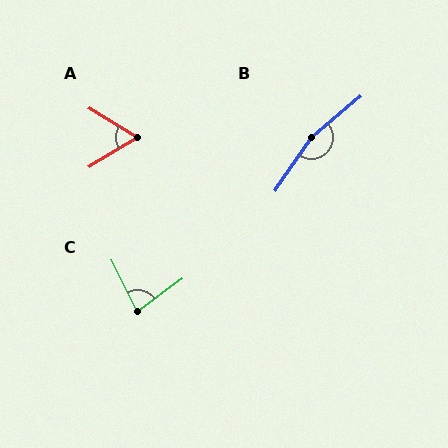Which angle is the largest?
B, at approximately 164 degrees.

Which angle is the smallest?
A, at approximately 63 degrees.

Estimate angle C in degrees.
Approximately 80 degrees.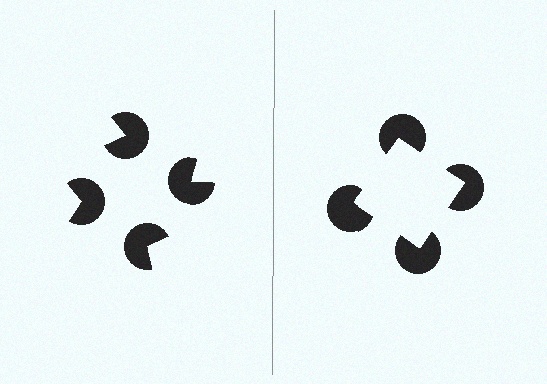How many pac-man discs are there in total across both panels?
8 — 4 on each side.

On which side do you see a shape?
An illusory square appears on the right side. On the left side the wedge cuts are rotated, so no coherent shape forms.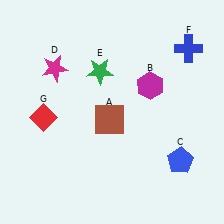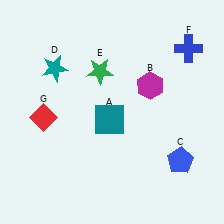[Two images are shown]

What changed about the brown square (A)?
In Image 1, A is brown. In Image 2, it changed to teal.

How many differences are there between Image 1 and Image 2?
There are 2 differences between the two images.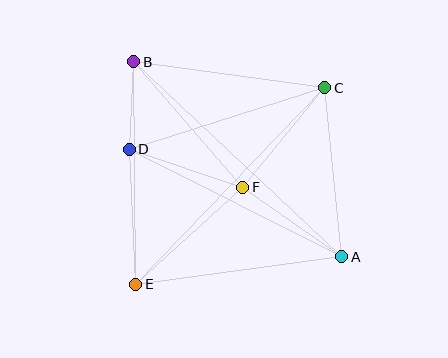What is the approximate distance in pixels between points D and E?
The distance between D and E is approximately 135 pixels.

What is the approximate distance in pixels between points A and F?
The distance between A and F is approximately 121 pixels.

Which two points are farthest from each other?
Points A and B are farthest from each other.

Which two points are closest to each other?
Points B and D are closest to each other.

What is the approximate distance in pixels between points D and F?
The distance between D and F is approximately 120 pixels.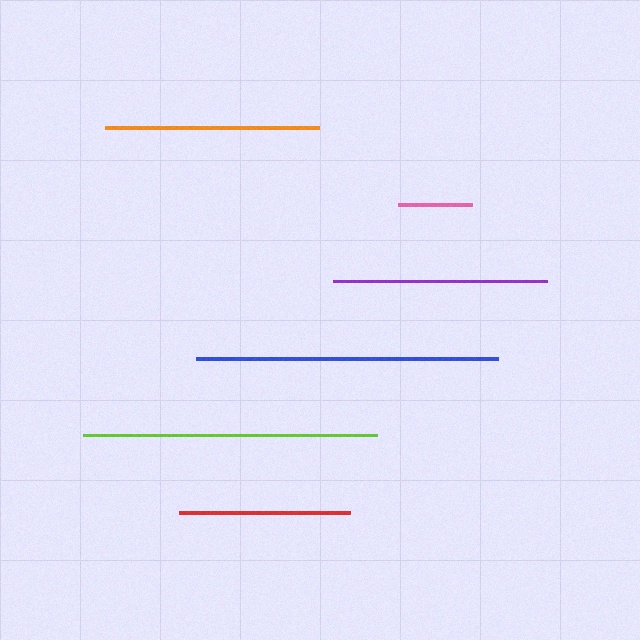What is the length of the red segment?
The red segment is approximately 171 pixels long.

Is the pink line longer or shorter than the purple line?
The purple line is longer than the pink line.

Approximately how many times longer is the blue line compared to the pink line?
The blue line is approximately 4.1 times the length of the pink line.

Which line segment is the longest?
The blue line is the longest at approximately 303 pixels.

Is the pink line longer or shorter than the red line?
The red line is longer than the pink line.